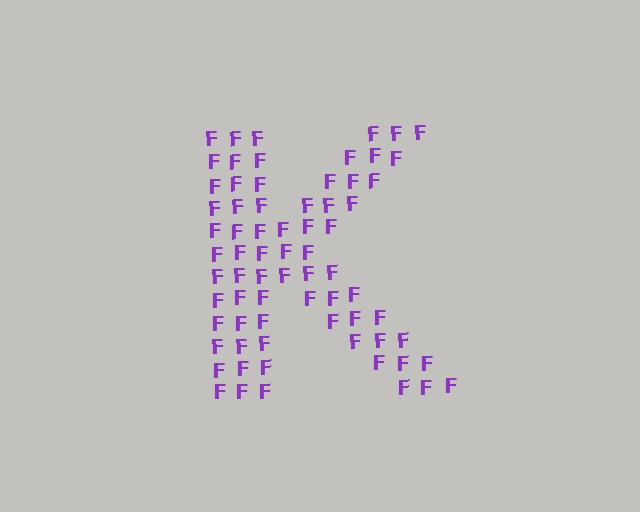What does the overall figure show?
The overall figure shows the letter K.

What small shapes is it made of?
It is made of small letter F's.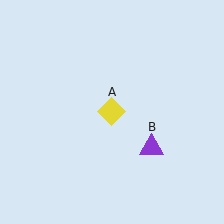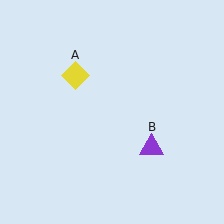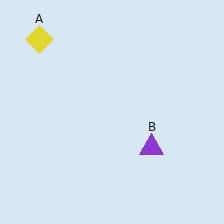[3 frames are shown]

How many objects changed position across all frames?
1 object changed position: yellow diamond (object A).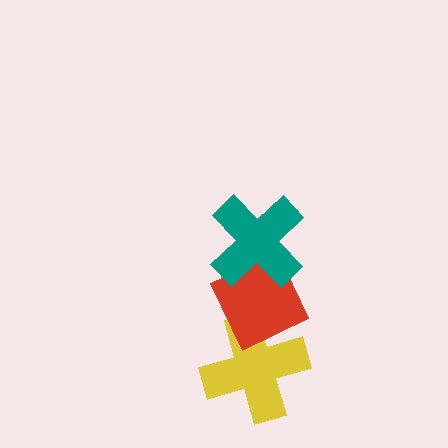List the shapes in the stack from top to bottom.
From top to bottom: the teal cross, the red diamond, the yellow cross.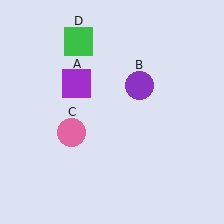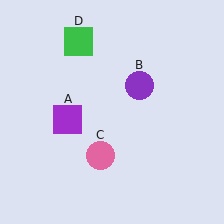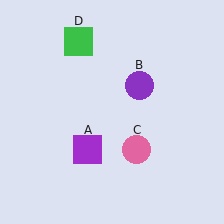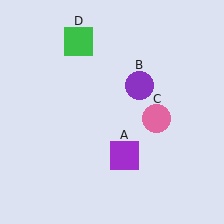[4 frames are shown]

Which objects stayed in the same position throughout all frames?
Purple circle (object B) and green square (object D) remained stationary.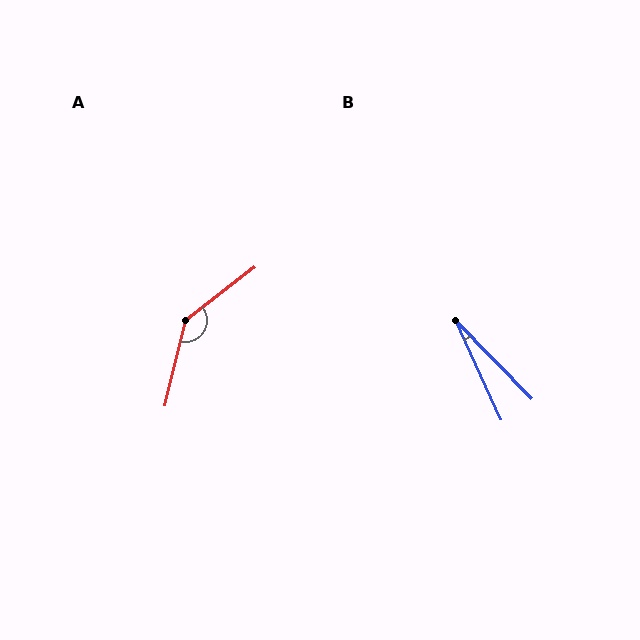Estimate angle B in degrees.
Approximately 20 degrees.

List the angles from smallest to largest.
B (20°), A (141°).